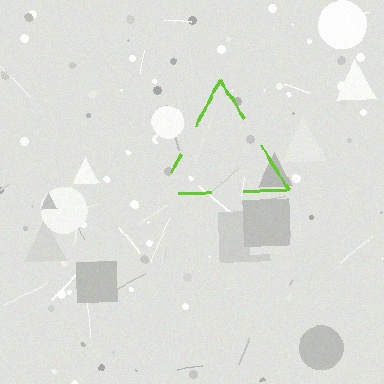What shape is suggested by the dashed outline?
The dashed outline suggests a triangle.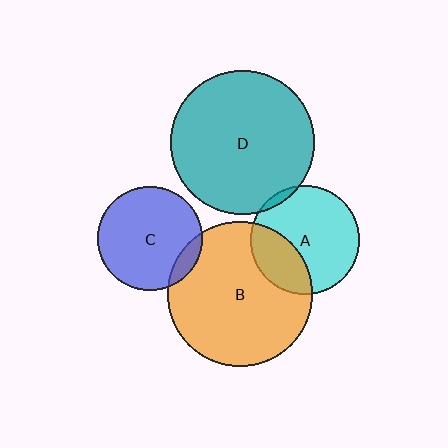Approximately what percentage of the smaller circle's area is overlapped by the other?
Approximately 30%.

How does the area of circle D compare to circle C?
Approximately 1.9 times.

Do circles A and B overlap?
Yes.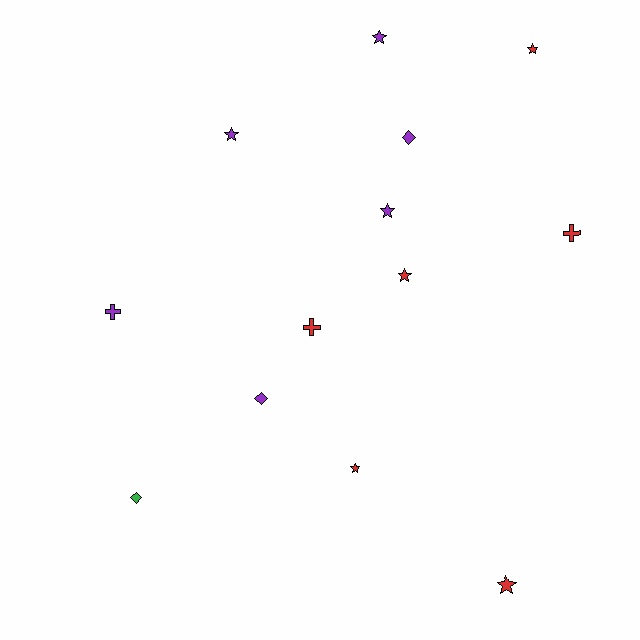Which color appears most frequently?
Purple, with 6 objects.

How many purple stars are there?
There are 3 purple stars.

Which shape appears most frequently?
Star, with 7 objects.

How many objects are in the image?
There are 13 objects.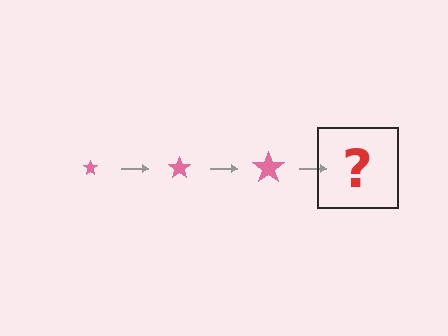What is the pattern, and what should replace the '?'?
The pattern is that the star gets progressively larger each step. The '?' should be a pink star, larger than the previous one.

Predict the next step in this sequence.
The next step is a pink star, larger than the previous one.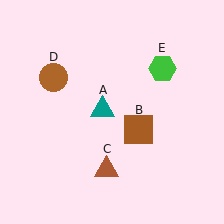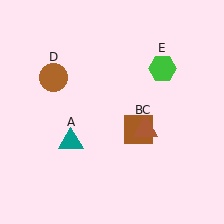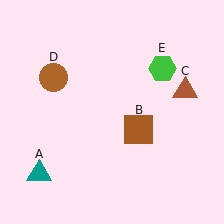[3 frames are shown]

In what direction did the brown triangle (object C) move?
The brown triangle (object C) moved up and to the right.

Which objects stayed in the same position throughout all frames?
Brown square (object B) and brown circle (object D) and green hexagon (object E) remained stationary.